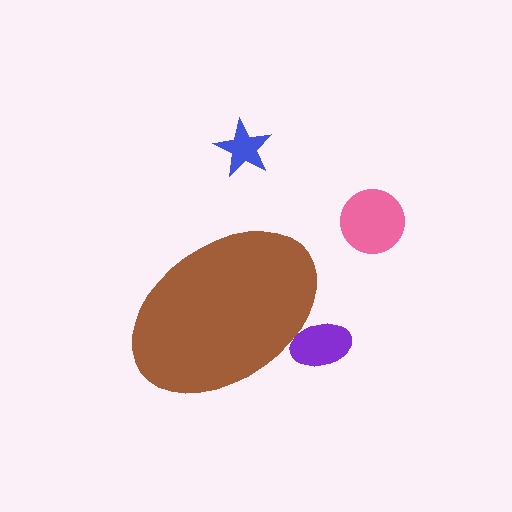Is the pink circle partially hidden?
No, the pink circle is fully visible.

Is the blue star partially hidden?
No, the blue star is fully visible.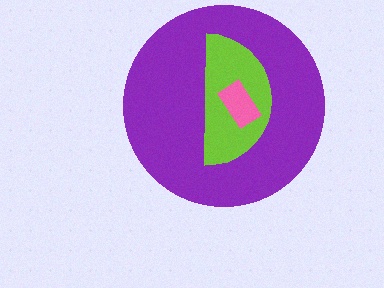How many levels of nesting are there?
3.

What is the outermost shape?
The purple circle.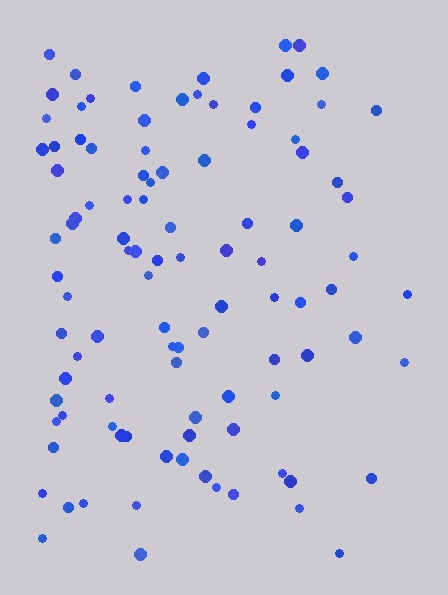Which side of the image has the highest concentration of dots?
The left.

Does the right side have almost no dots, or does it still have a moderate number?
Still a moderate number, just noticeably fewer than the left.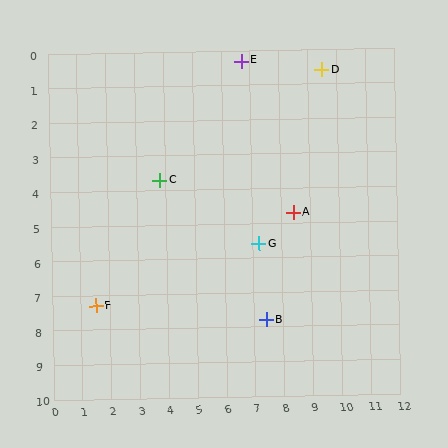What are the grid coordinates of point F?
Point F is at approximately (1.5, 7.3).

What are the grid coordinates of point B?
Point B is at approximately (7.4, 7.8).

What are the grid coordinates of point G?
Point G is at approximately (7.2, 5.6).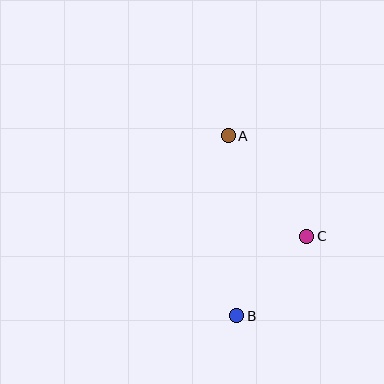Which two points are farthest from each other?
Points A and B are farthest from each other.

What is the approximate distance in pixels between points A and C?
The distance between A and C is approximately 128 pixels.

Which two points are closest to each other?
Points B and C are closest to each other.